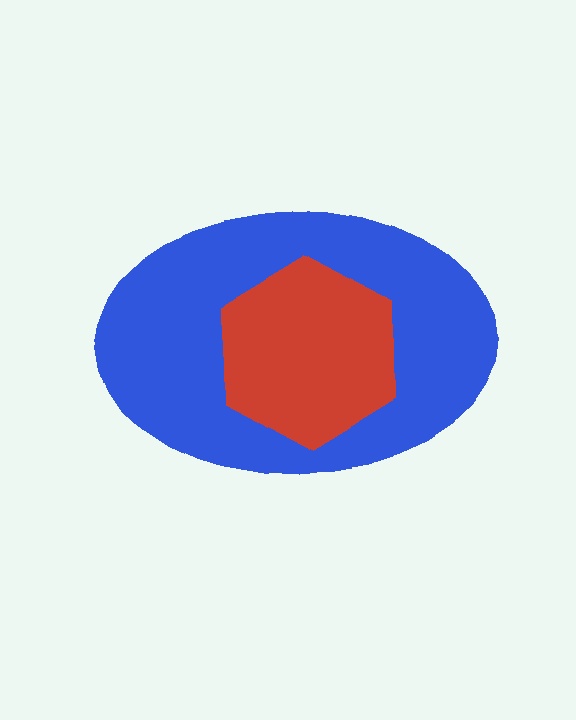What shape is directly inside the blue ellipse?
The red hexagon.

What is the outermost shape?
The blue ellipse.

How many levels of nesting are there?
2.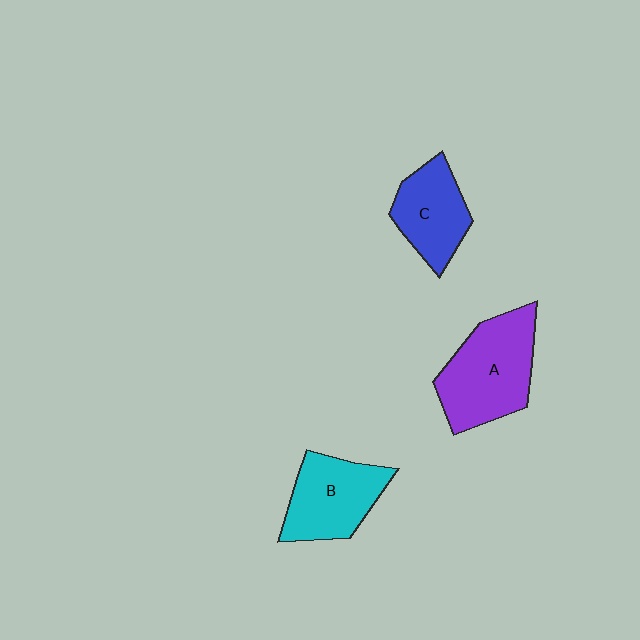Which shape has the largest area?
Shape A (purple).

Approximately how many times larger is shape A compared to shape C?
Approximately 1.5 times.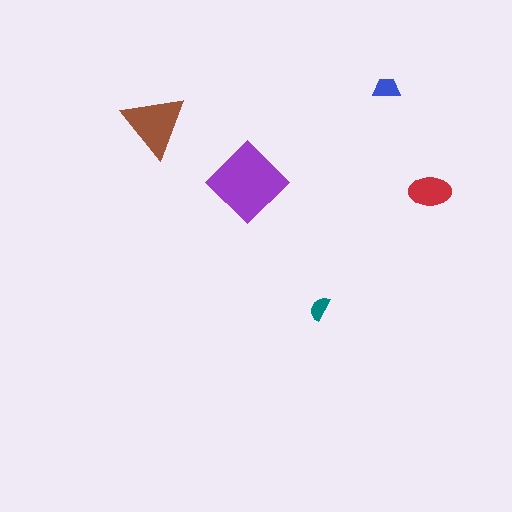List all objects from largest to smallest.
The purple diamond, the brown triangle, the red ellipse, the blue trapezoid, the teal semicircle.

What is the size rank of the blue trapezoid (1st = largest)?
4th.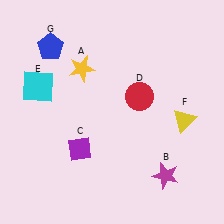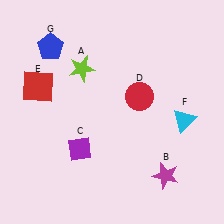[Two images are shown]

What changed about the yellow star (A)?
In Image 1, A is yellow. In Image 2, it changed to lime.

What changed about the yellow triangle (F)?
In Image 1, F is yellow. In Image 2, it changed to cyan.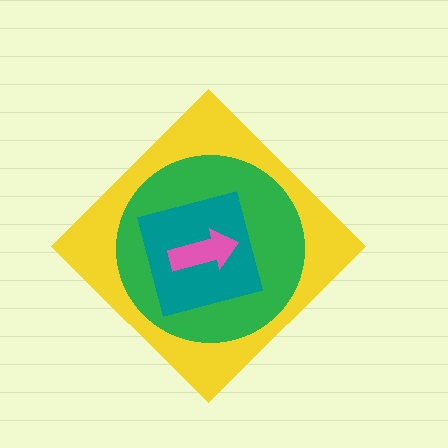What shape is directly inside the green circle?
The teal square.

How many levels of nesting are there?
4.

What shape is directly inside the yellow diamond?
The green circle.